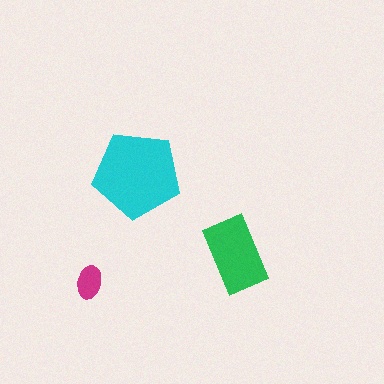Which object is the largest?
The cyan pentagon.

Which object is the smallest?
The magenta ellipse.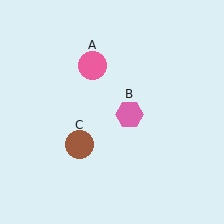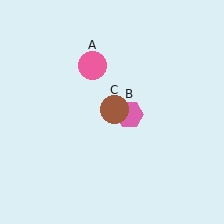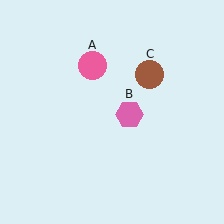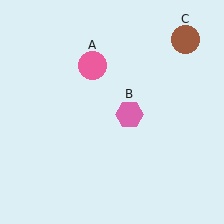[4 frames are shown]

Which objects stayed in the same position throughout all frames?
Pink circle (object A) and pink hexagon (object B) remained stationary.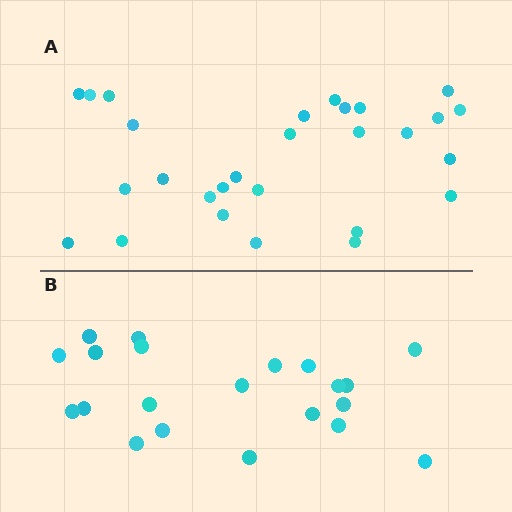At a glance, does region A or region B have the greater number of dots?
Region A (the top region) has more dots.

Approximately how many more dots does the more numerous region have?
Region A has roughly 8 or so more dots than region B.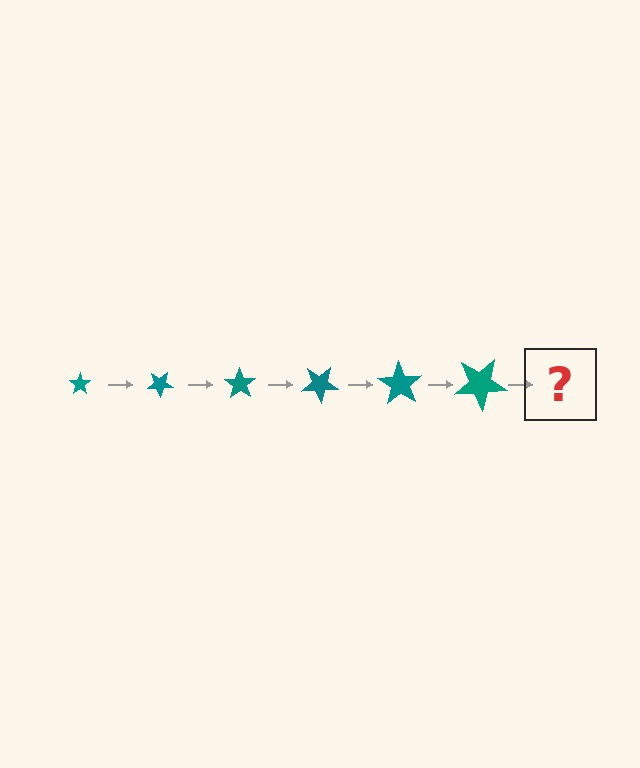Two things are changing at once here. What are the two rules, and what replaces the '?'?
The two rules are that the star grows larger each step and it rotates 35 degrees each step. The '?' should be a star, larger than the previous one and rotated 210 degrees from the start.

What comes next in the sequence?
The next element should be a star, larger than the previous one and rotated 210 degrees from the start.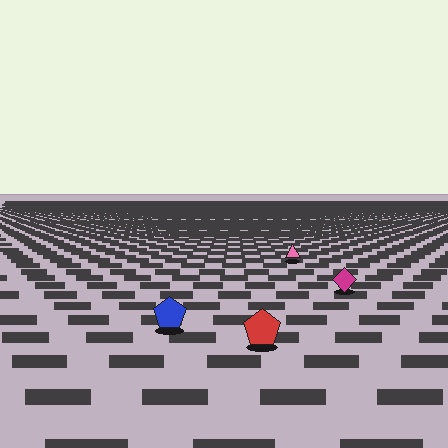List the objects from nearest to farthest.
From nearest to farthest: the red pentagon, the blue pentagon, the magenta diamond, the pink triangle.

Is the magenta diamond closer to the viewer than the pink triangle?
Yes. The magenta diamond is closer — you can tell from the texture gradient: the ground texture is coarser near it.